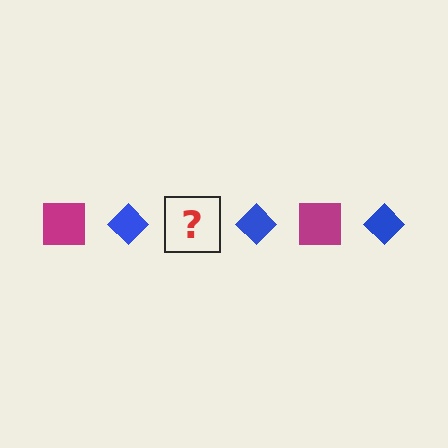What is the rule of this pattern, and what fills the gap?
The rule is that the pattern alternates between magenta square and blue diamond. The gap should be filled with a magenta square.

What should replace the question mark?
The question mark should be replaced with a magenta square.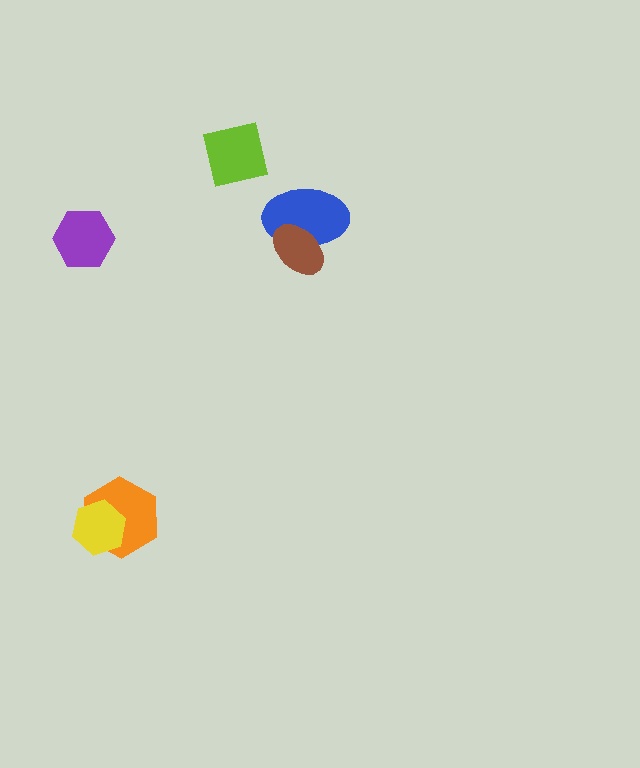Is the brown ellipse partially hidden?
No, no other shape covers it.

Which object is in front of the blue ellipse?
The brown ellipse is in front of the blue ellipse.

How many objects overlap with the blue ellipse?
1 object overlaps with the blue ellipse.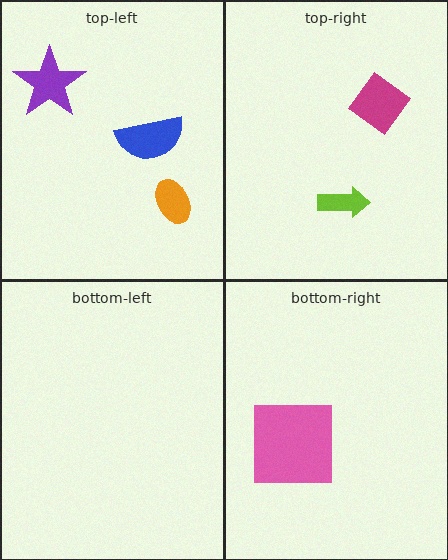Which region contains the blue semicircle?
The top-left region.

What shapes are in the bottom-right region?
The pink square.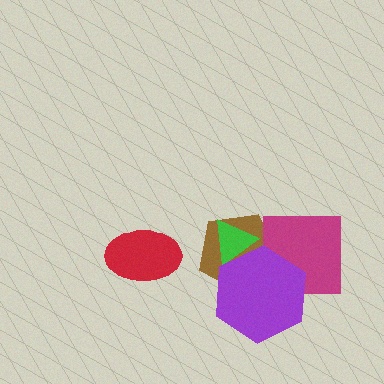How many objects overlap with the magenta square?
2 objects overlap with the magenta square.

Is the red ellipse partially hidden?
No, no other shape covers it.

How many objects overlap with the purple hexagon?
3 objects overlap with the purple hexagon.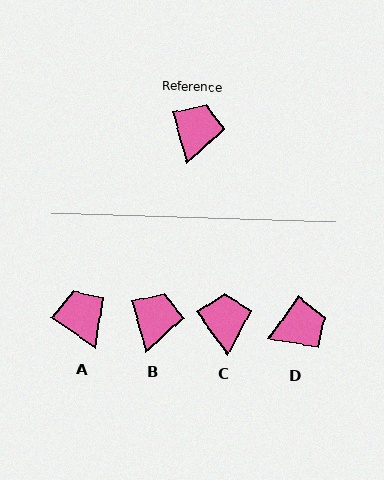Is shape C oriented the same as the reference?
No, it is off by about 21 degrees.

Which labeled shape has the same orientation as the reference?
B.